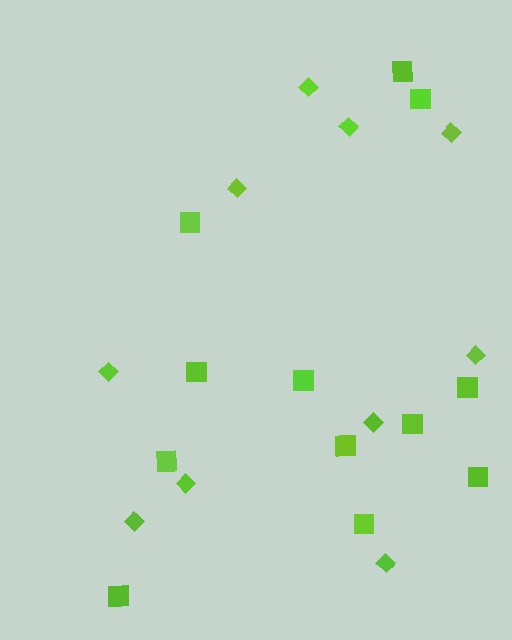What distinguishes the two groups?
There are 2 groups: one group of squares (12) and one group of diamonds (10).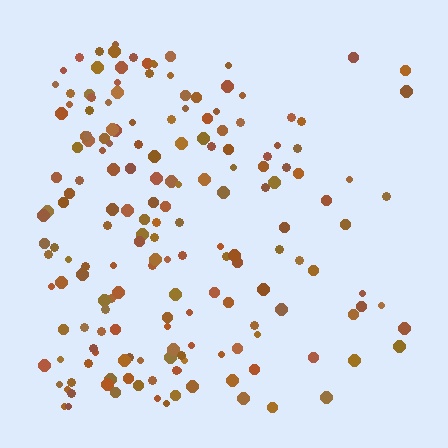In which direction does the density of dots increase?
From right to left, with the left side densest.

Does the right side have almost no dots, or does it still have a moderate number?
Still a moderate number, just noticeably fewer than the left.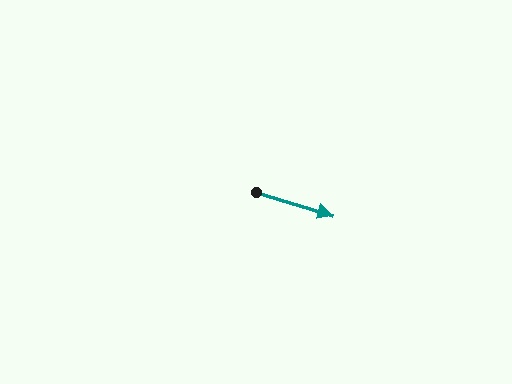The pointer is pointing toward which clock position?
Roughly 4 o'clock.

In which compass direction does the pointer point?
East.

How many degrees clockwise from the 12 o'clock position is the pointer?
Approximately 107 degrees.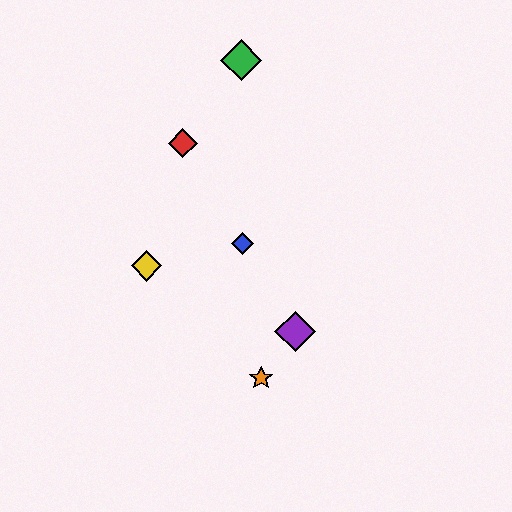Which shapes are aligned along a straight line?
The red diamond, the blue diamond, the purple diamond are aligned along a straight line.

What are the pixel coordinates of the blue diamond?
The blue diamond is at (243, 244).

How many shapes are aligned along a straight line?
3 shapes (the red diamond, the blue diamond, the purple diamond) are aligned along a straight line.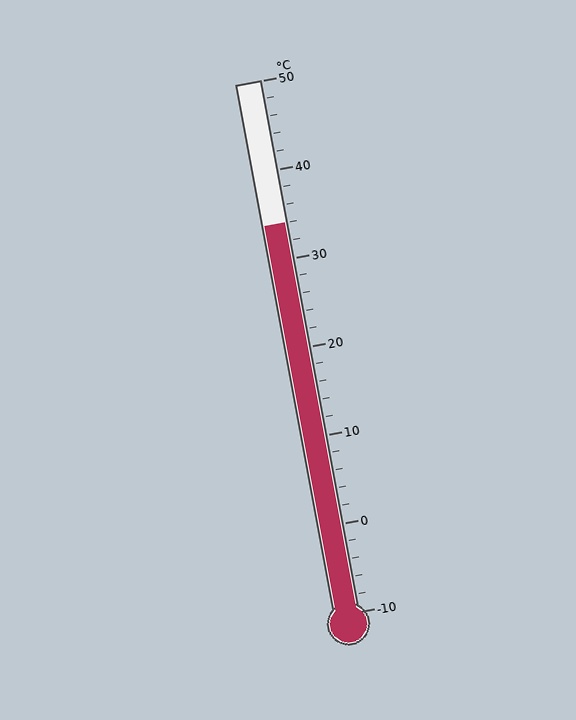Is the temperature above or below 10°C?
The temperature is above 10°C.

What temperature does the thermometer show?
The thermometer shows approximately 34°C.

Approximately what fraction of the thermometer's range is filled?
The thermometer is filled to approximately 75% of its range.